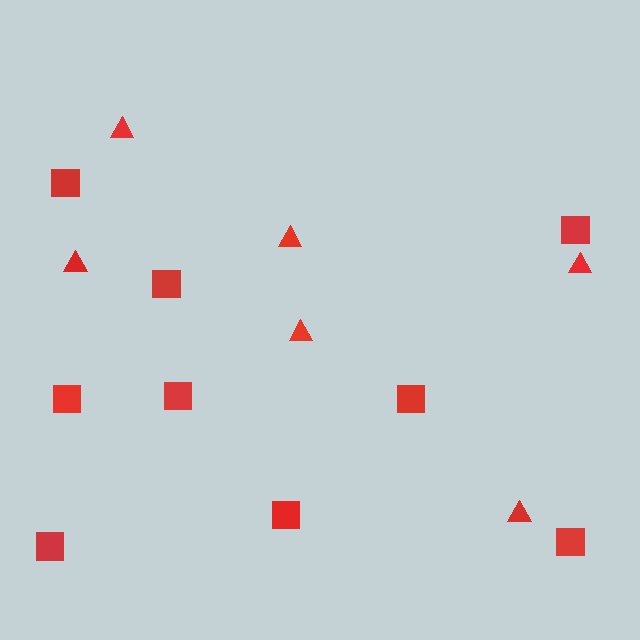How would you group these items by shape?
There are 2 groups: one group of triangles (6) and one group of squares (9).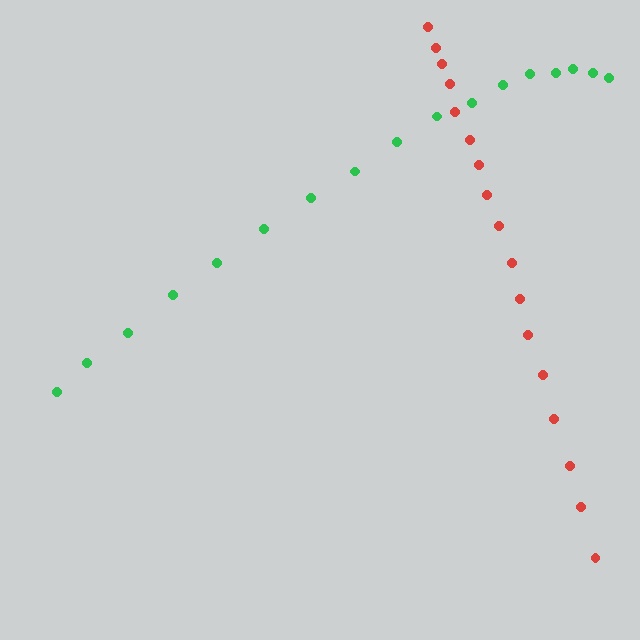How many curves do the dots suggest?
There are 2 distinct paths.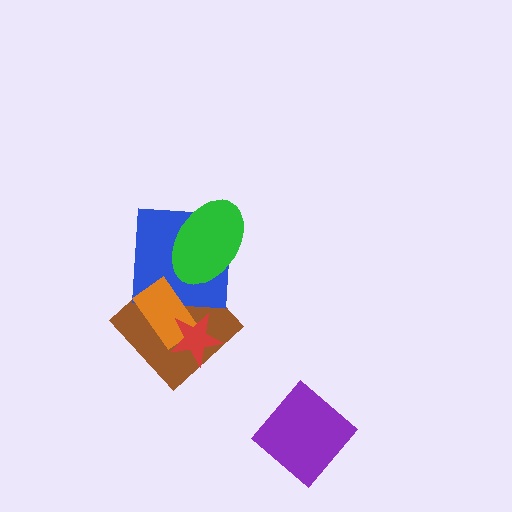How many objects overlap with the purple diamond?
0 objects overlap with the purple diamond.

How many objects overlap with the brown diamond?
3 objects overlap with the brown diamond.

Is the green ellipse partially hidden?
No, no other shape covers it.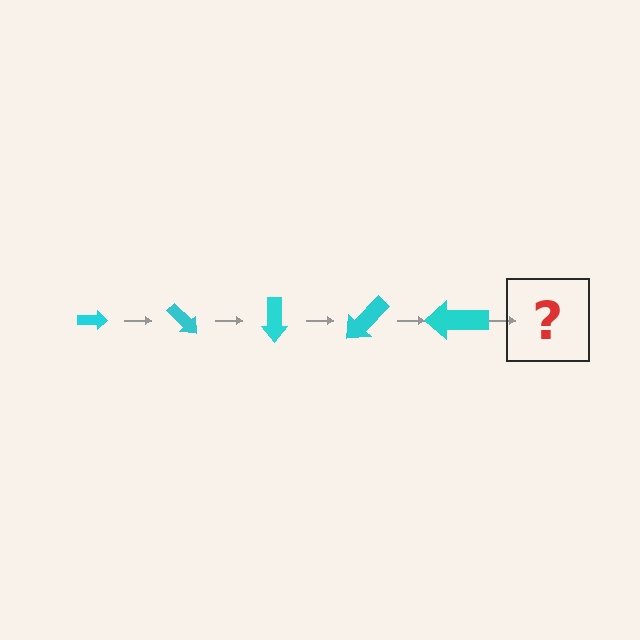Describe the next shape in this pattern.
It should be an arrow, larger than the previous one and rotated 225 degrees from the start.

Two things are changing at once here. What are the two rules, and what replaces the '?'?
The two rules are that the arrow grows larger each step and it rotates 45 degrees each step. The '?' should be an arrow, larger than the previous one and rotated 225 degrees from the start.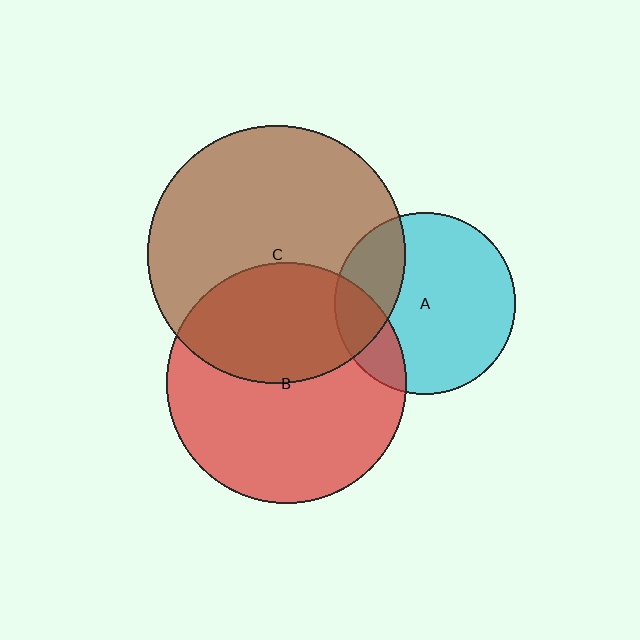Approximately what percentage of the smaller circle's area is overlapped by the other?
Approximately 40%.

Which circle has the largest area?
Circle C (brown).